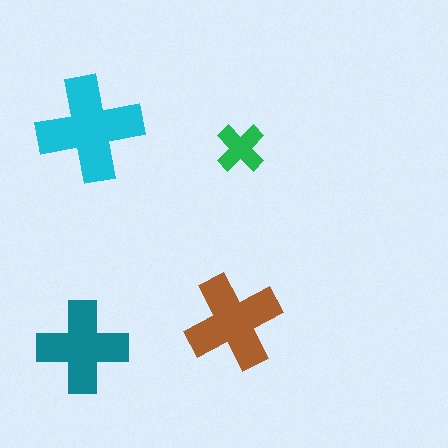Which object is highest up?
The cyan cross is topmost.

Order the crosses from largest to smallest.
the cyan one, the brown one, the teal one, the green one.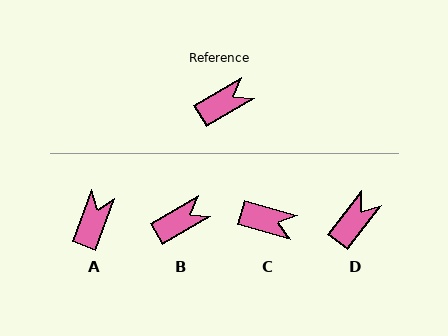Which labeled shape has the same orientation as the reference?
B.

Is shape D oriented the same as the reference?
No, it is off by about 22 degrees.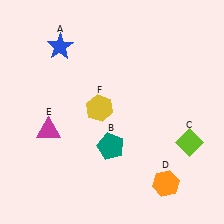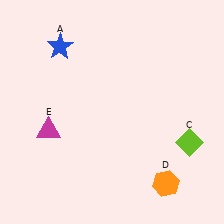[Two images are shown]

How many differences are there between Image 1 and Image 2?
There are 2 differences between the two images.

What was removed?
The yellow hexagon (F), the teal pentagon (B) were removed in Image 2.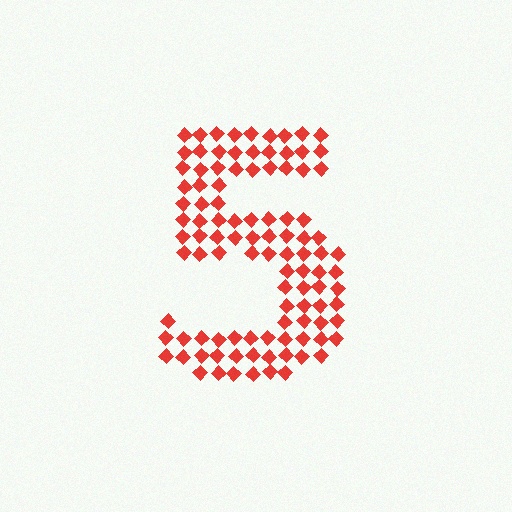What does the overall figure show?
The overall figure shows the digit 5.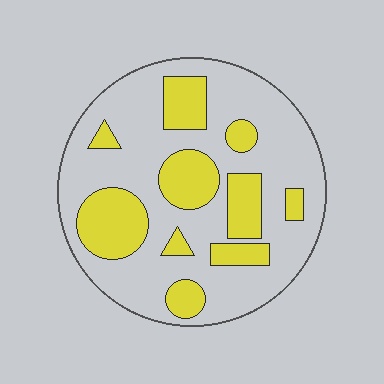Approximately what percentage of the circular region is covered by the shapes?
Approximately 30%.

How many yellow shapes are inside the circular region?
10.